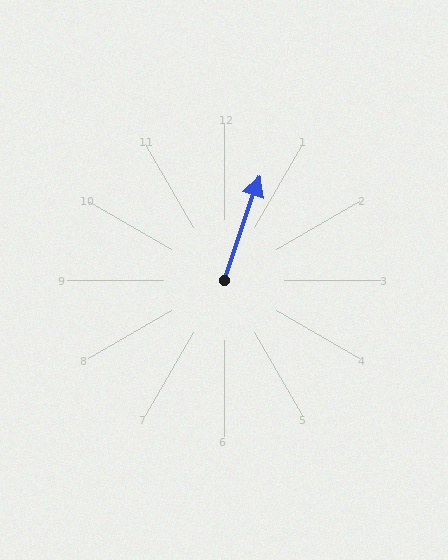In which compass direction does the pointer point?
North.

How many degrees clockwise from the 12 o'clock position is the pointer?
Approximately 19 degrees.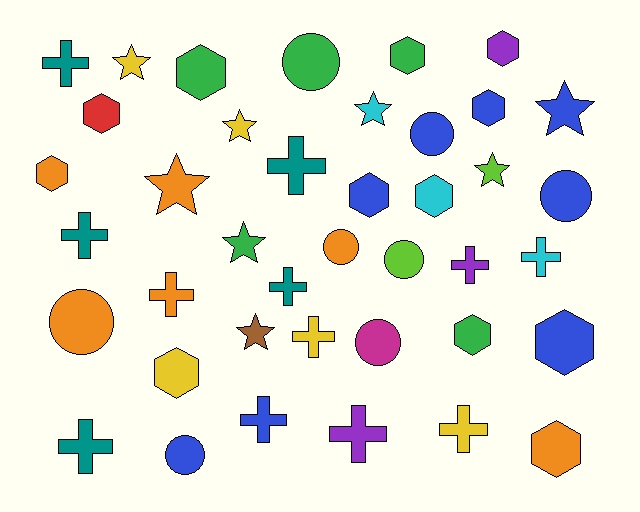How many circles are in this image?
There are 8 circles.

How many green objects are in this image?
There are 5 green objects.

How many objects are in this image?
There are 40 objects.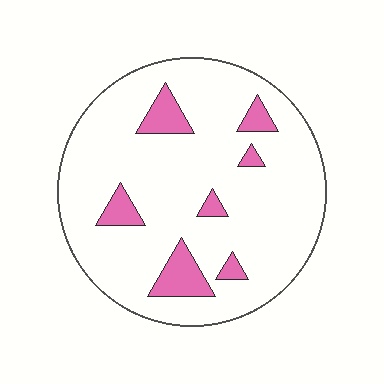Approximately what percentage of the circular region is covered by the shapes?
Approximately 10%.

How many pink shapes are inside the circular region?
7.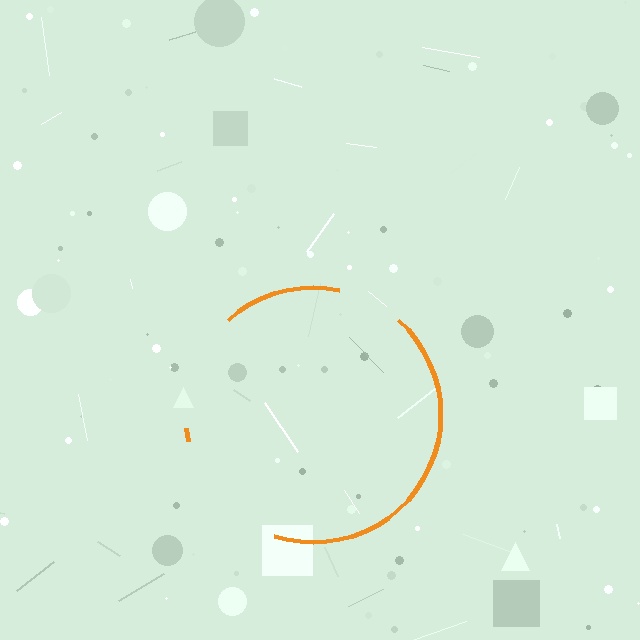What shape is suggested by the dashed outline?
The dashed outline suggests a circle.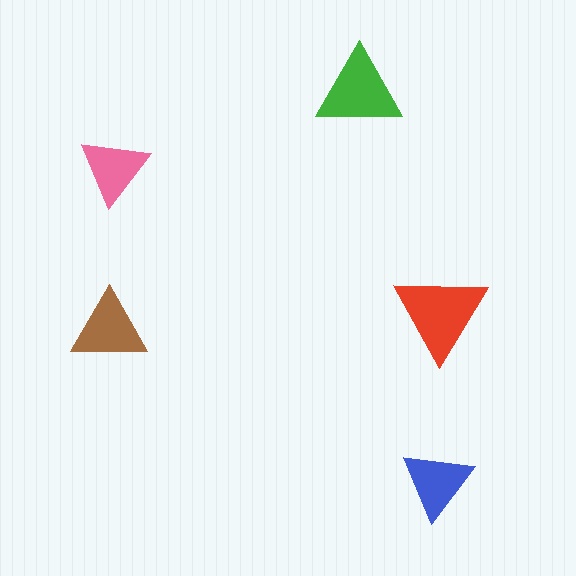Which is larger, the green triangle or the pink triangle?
The green one.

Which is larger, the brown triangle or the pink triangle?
The brown one.